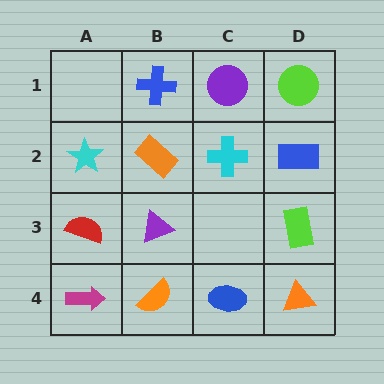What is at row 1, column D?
A lime circle.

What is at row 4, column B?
An orange semicircle.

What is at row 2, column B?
An orange rectangle.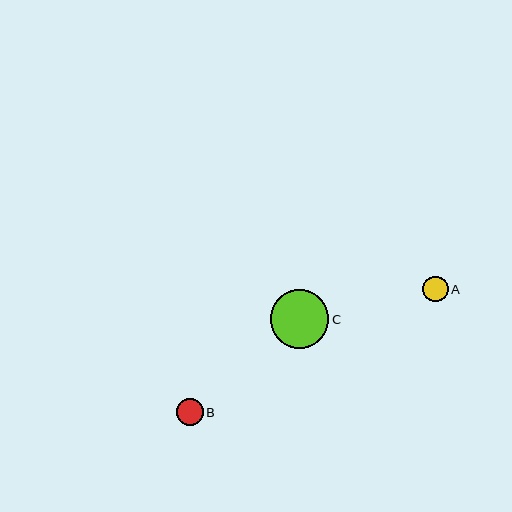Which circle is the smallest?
Circle A is the smallest with a size of approximately 26 pixels.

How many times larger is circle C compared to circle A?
Circle C is approximately 2.2 times the size of circle A.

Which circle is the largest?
Circle C is the largest with a size of approximately 58 pixels.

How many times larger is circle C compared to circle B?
Circle C is approximately 2.2 times the size of circle B.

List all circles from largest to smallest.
From largest to smallest: C, B, A.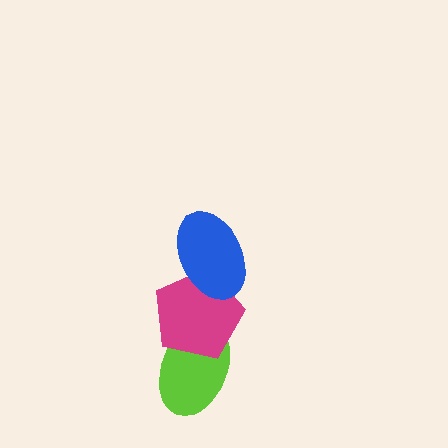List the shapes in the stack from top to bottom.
From top to bottom: the blue ellipse, the magenta pentagon, the lime ellipse.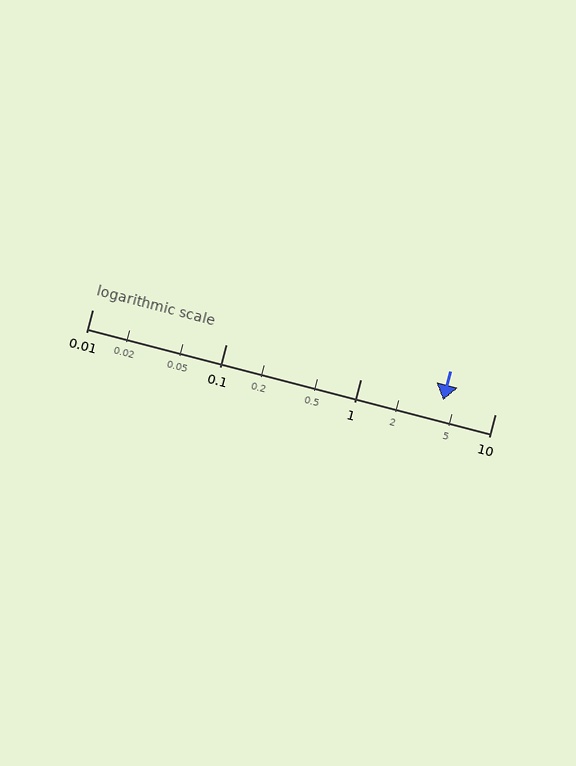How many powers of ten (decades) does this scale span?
The scale spans 3 decades, from 0.01 to 10.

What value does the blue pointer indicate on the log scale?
The pointer indicates approximately 4.1.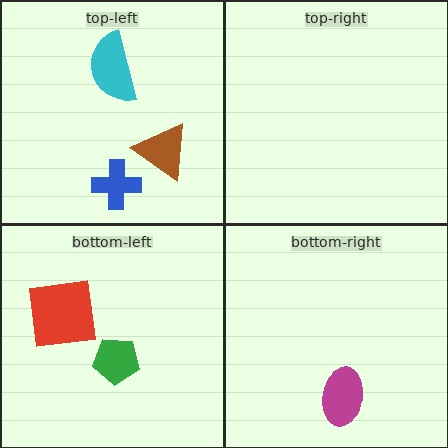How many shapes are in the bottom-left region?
2.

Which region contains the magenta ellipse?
The bottom-right region.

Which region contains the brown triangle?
The top-left region.